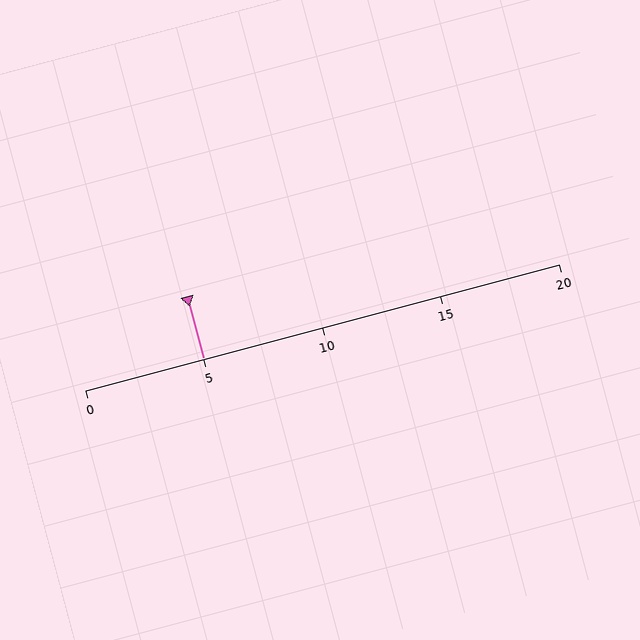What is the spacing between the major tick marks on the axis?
The major ticks are spaced 5 apart.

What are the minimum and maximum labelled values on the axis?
The axis runs from 0 to 20.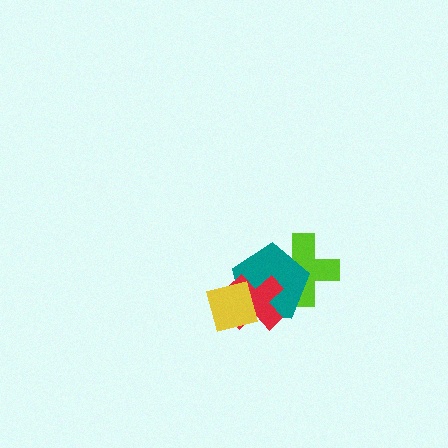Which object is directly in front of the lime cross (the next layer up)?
The teal pentagon is directly in front of the lime cross.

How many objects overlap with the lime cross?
2 objects overlap with the lime cross.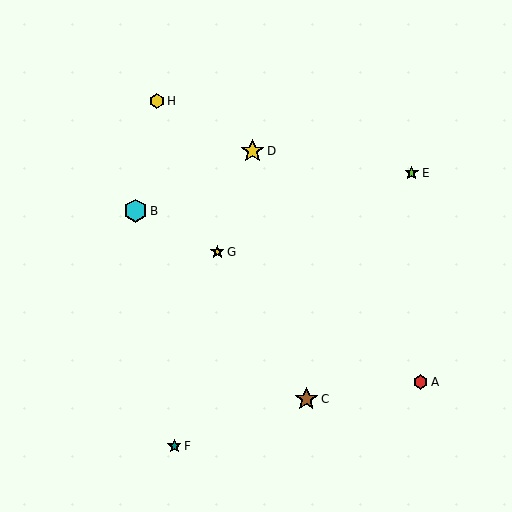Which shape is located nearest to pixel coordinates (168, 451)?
The teal star (labeled F) at (174, 446) is nearest to that location.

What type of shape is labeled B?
Shape B is a cyan hexagon.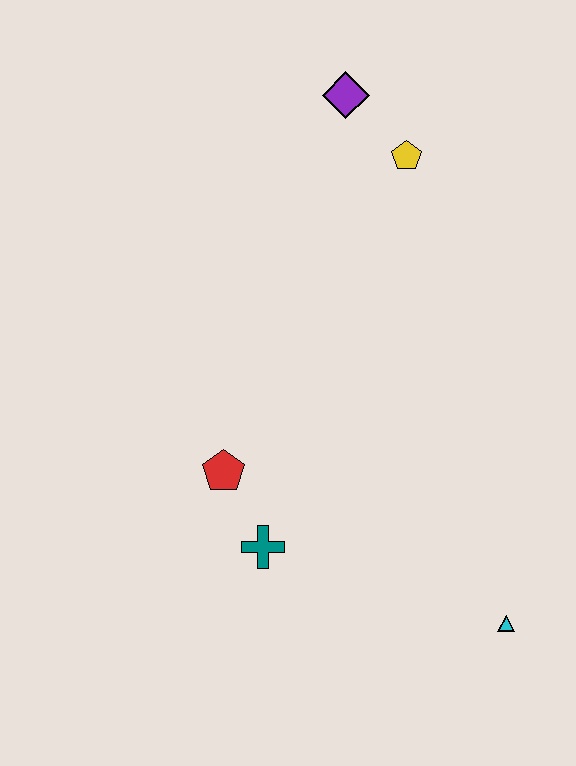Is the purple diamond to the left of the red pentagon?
No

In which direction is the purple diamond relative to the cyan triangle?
The purple diamond is above the cyan triangle.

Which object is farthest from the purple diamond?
The cyan triangle is farthest from the purple diamond.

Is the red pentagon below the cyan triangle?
No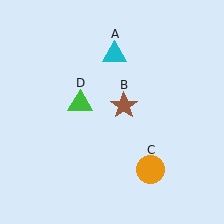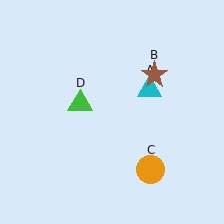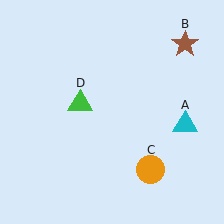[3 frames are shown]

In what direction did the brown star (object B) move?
The brown star (object B) moved up and to the right.